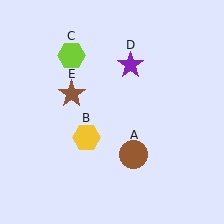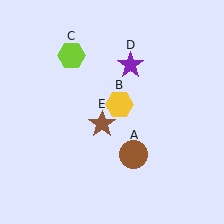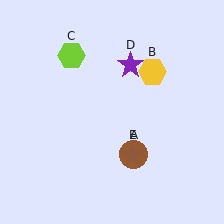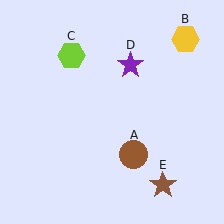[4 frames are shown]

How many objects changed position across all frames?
2 objects changed position: yellow hexagon (object B), brown star (object E).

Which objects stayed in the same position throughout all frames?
Brown circle (object A) and lime hexagon (object C) and purple star (object D) remained stationary.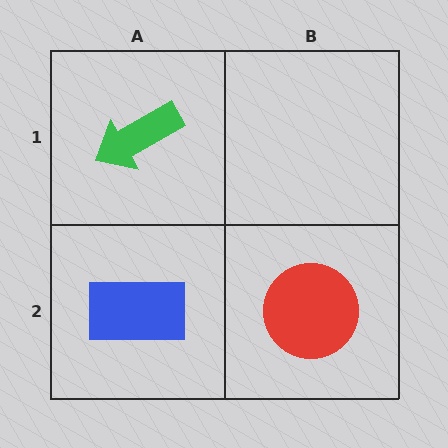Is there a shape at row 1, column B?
No, that cell is empty.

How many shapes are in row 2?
2 shapes.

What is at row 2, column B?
A red circle.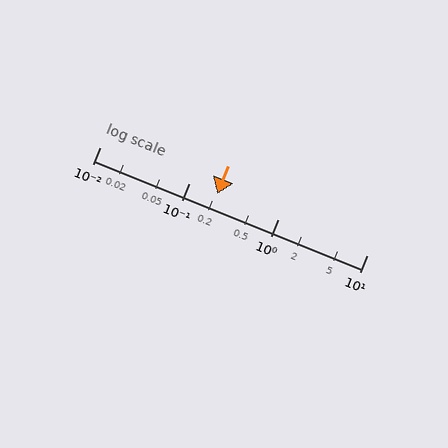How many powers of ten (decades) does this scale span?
The scale spans 3 decades, from 0.01 to 10.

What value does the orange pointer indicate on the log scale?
The pointer indicates approximately 0.21.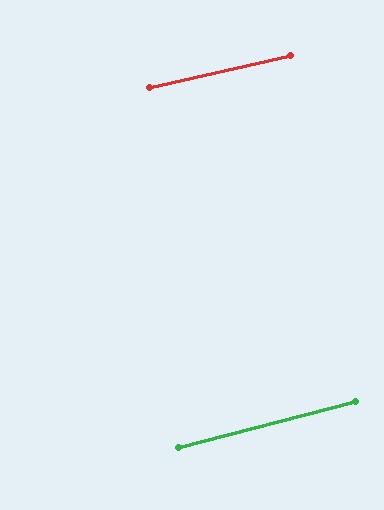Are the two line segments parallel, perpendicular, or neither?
Parallel — their directions differ by only 1.7°.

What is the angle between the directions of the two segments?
Approximately 2 degrees.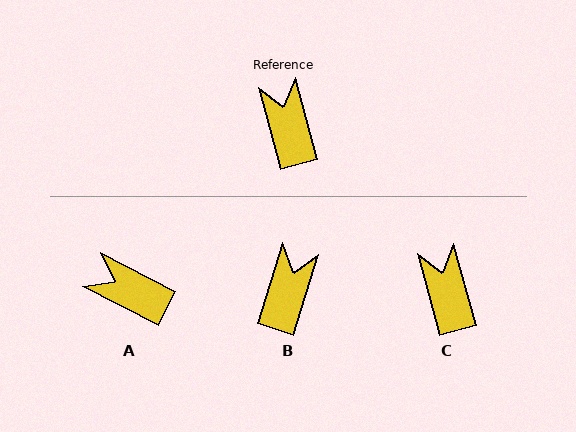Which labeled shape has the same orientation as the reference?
C.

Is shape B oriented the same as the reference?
No, it is off by about 33 degrees.